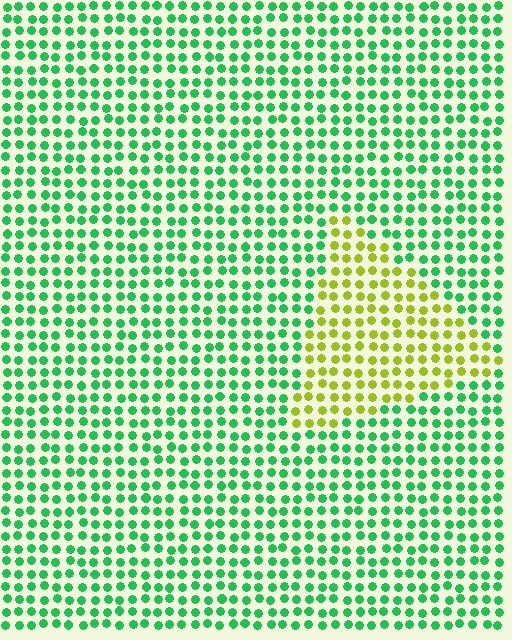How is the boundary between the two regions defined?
The boundary is defined purely by a slight shift in hue (about 64 degrees). Spacing, size, and orientation are identical on both sides.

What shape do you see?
I see a triangle.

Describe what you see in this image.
The image is filled with small green elements in a uniform arrangement. A triangle-shaped region is visible where the elements are tinted to a slightly different hue, forming a subtle color boundary.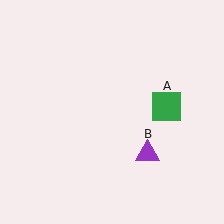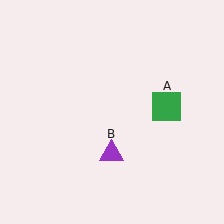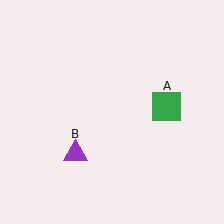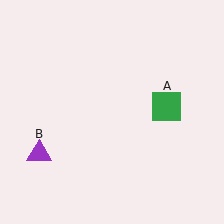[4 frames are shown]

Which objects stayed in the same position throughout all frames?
Green square (object A) remained stationary.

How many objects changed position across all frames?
1 object changed position: purple triangle (object B).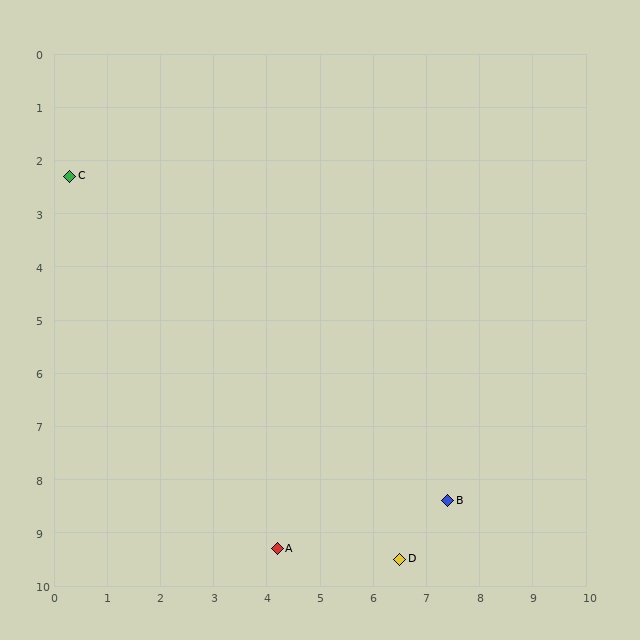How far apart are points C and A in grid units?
Points C and A are about 8.0 grid units apart.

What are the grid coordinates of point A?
Point A is at approximately (4.2, 9.3).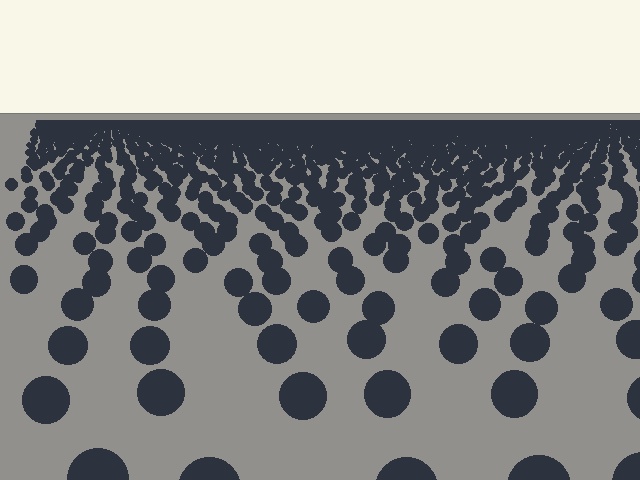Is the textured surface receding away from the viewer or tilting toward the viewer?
The surface is receding away from the viewer. Texture elements get smaller and denser toward the top.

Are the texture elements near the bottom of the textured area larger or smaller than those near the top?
Larger. Near the bottom, elements are closer to the viewer and appear at a bigger on-screen size.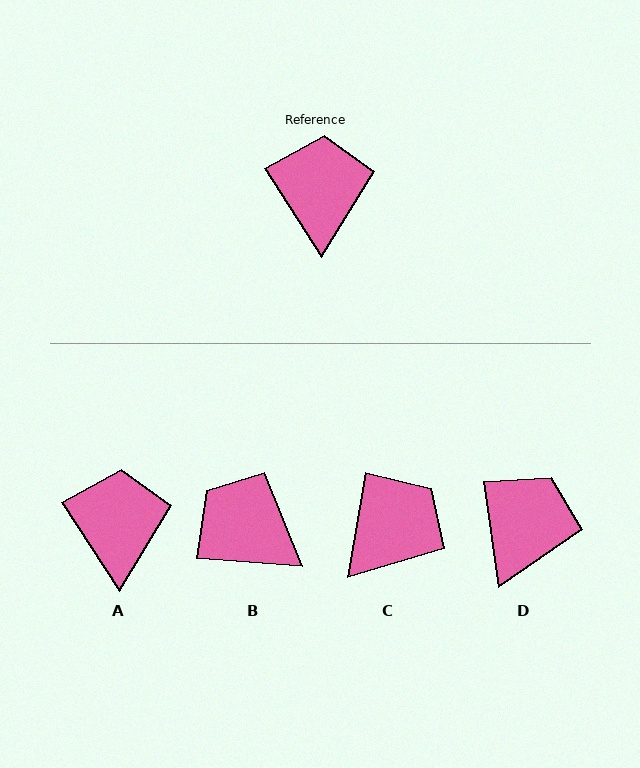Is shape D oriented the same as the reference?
No, it is off by about 24 degrees.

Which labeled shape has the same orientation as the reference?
A.